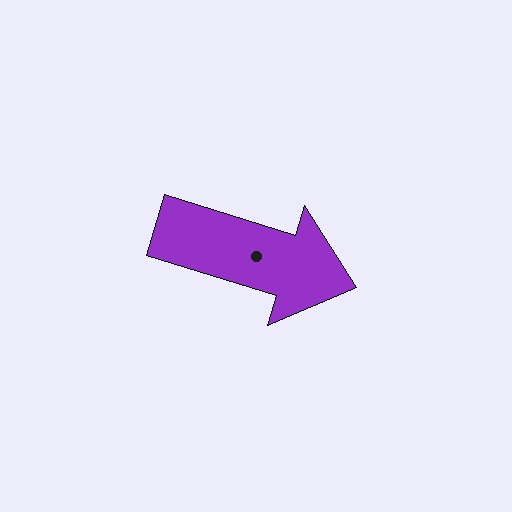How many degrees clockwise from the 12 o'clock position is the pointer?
Approximately 107 degrees.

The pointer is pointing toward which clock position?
Roughly 4 o'clock.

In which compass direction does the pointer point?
East.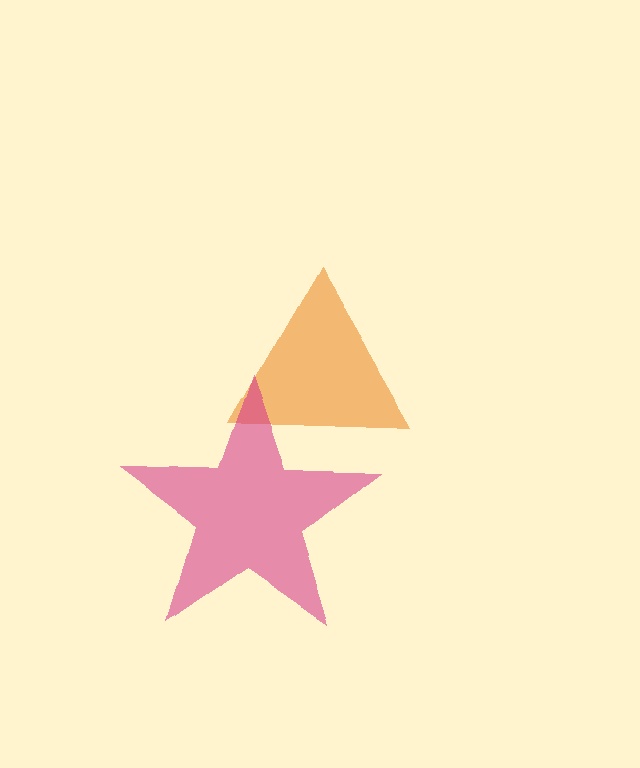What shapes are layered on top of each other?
The layered shapes are: an orange triangle, a magenta star.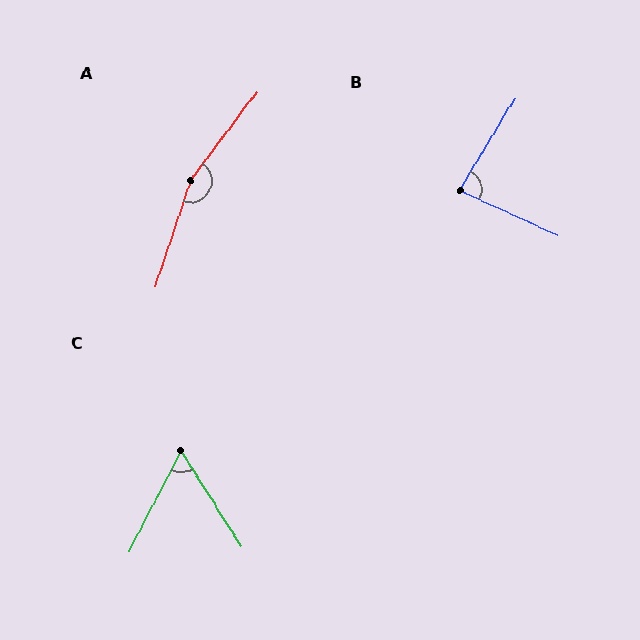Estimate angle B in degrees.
Approximately 83 degrees.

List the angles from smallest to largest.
C (60°), B (83°), A (161°).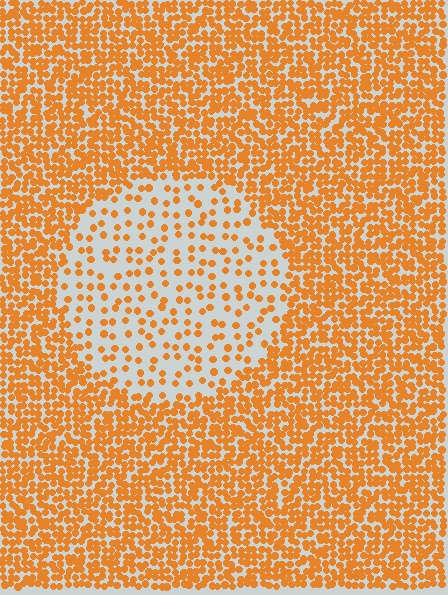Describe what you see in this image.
The image contains small orange elements arranged at two different densities. A circle-shaped region is visible where the elements are less densely packed than the surrounding area.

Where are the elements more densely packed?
The elements are more densely packed outside the circle boundary.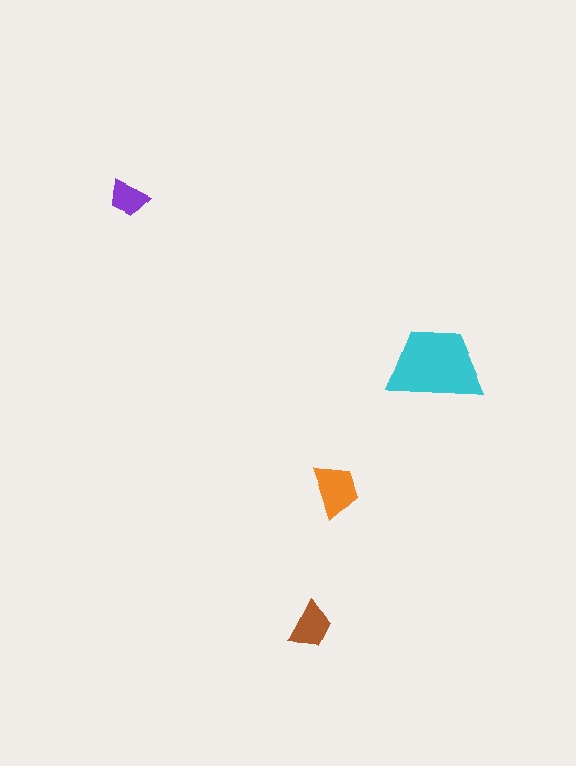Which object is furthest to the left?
The purple trapezoid is leftmost.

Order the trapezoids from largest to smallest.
the cyan one, the orange one, the brown one, the purple one.